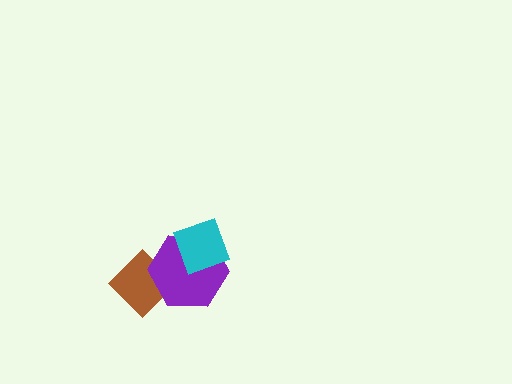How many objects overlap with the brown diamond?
1 object overlaps with the brown diamond.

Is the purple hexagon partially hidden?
Yes, it is partially covered by another shape.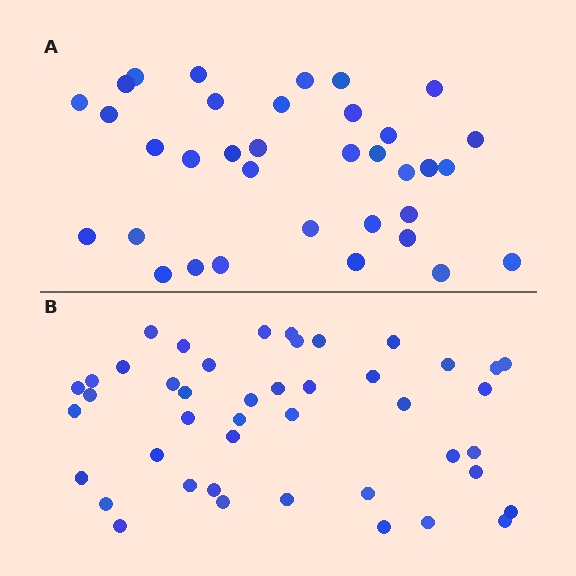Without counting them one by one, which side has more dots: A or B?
Region B (the bottom region) has more dots.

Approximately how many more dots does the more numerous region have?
Region B has roughly 8 or so more dots than region A.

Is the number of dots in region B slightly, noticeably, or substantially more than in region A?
Region B has noticeably more, but not dramatically so. The ratio is roughly 1.3 to 1.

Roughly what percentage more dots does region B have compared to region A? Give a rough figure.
About 25% more.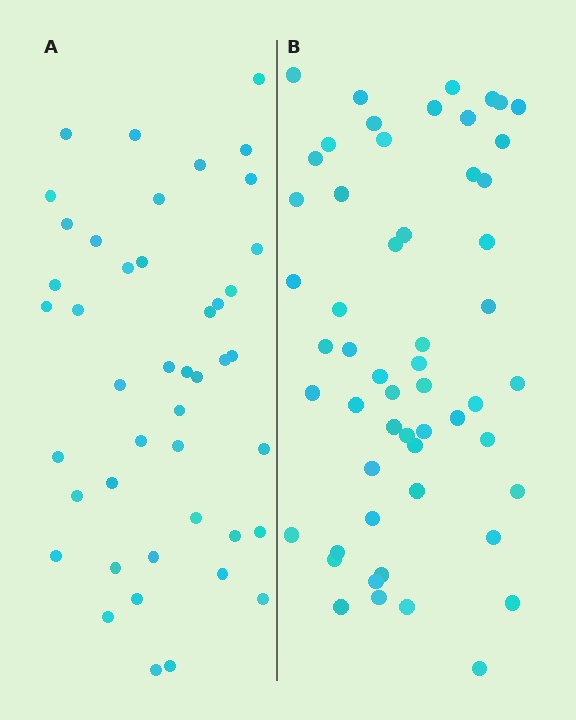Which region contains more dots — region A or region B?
Region B (the right region) has more dots.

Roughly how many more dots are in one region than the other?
Region B has roughly 12 or so more dots than region A.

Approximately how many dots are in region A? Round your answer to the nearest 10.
About 40 dots. (The exact count is 44, which rounds to 40.)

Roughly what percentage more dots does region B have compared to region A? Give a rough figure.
About 25% more.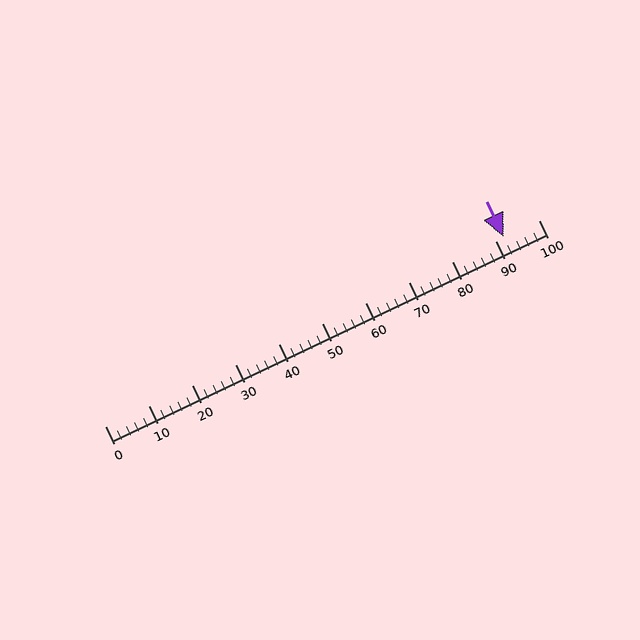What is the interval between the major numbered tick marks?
The major tick marks are spaced 10 units apart.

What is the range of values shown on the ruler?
The ruler shows values from 0 to 100.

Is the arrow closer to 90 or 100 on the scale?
The arrow is closer to 90.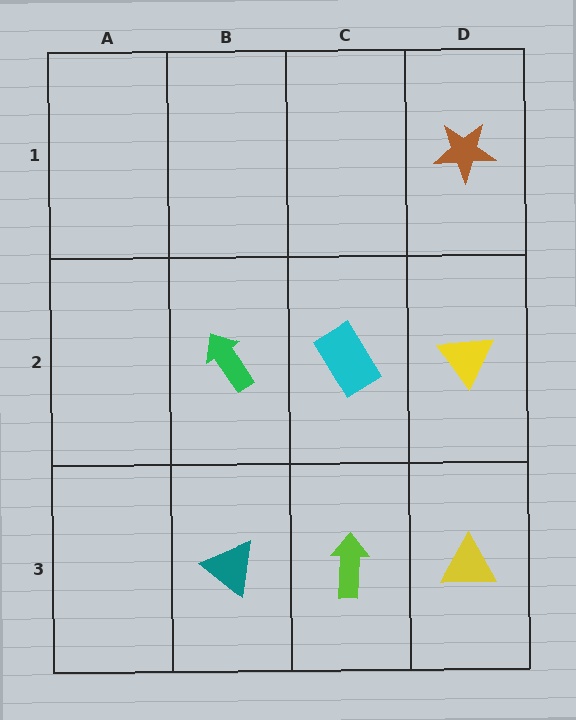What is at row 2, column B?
A green arrow.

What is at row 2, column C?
A cyan rectangle.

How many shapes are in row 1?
1 shape.